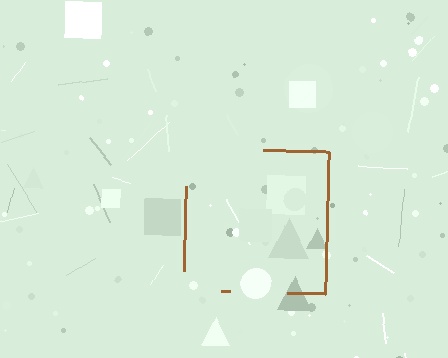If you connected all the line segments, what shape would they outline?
They would outline a square.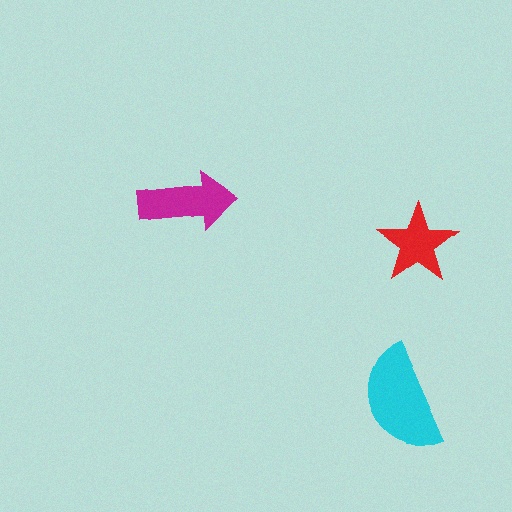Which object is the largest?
The cyan semicircle.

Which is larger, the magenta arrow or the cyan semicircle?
The cyan semicircle.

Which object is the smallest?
The red star.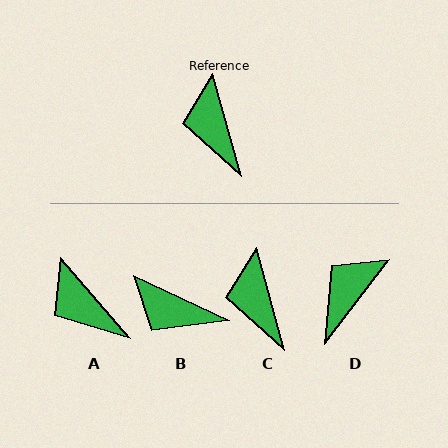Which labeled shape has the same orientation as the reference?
C.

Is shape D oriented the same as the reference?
No, it is off by about 53 degrees.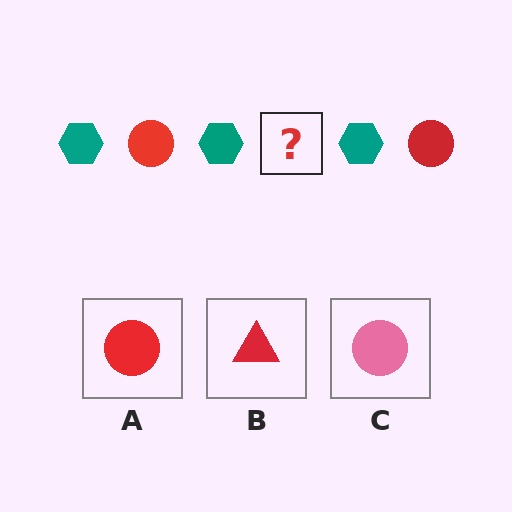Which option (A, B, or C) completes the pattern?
A.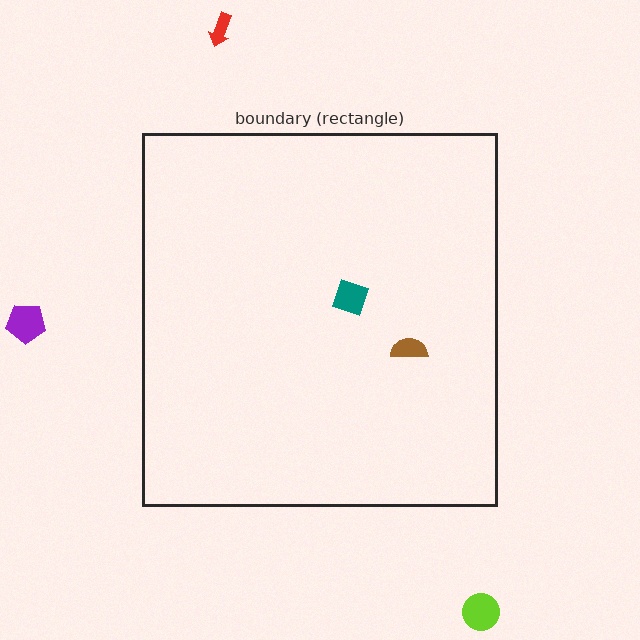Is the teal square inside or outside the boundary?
Inside.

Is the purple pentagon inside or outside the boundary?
Outside.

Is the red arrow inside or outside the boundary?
Outside.